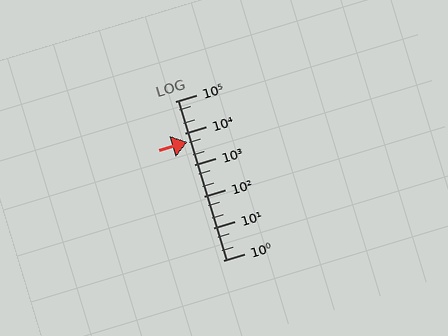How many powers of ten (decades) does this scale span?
The scale spans 5 decades, from 1 to 100000.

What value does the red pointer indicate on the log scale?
The pointer indicates approximately 5400.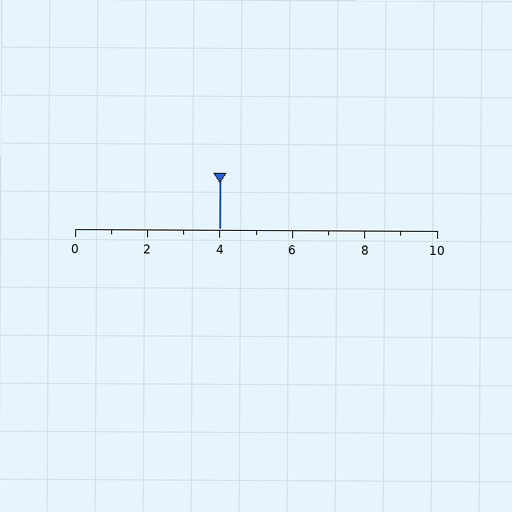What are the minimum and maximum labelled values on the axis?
The axis runs from 0 to 10.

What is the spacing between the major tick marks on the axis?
The major ticks are spaced 2 apart.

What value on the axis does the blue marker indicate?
The marker indicates approximately 4.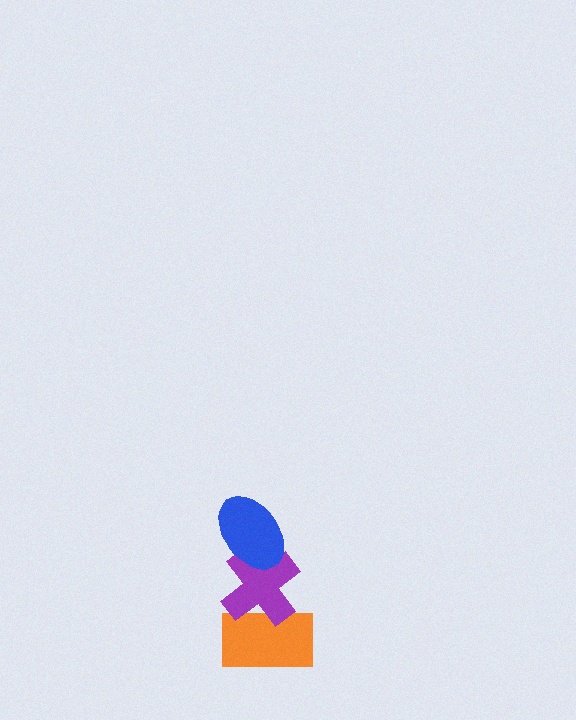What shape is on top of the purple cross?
The blue ellipse is on top of the purple cross.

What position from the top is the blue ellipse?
The blue ellipse is 1st from the top.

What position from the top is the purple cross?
The purple cross is 2nd from the top.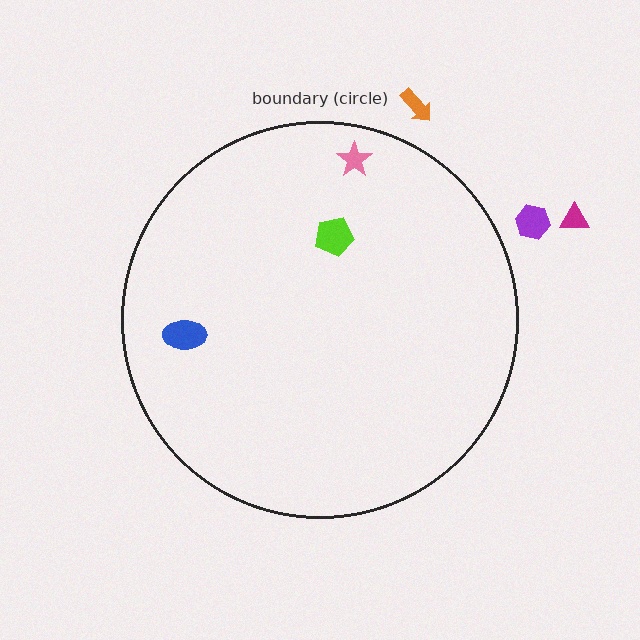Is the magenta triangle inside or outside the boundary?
Outside.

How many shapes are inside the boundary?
3 inside, 3 outside.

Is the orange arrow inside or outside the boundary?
Outside.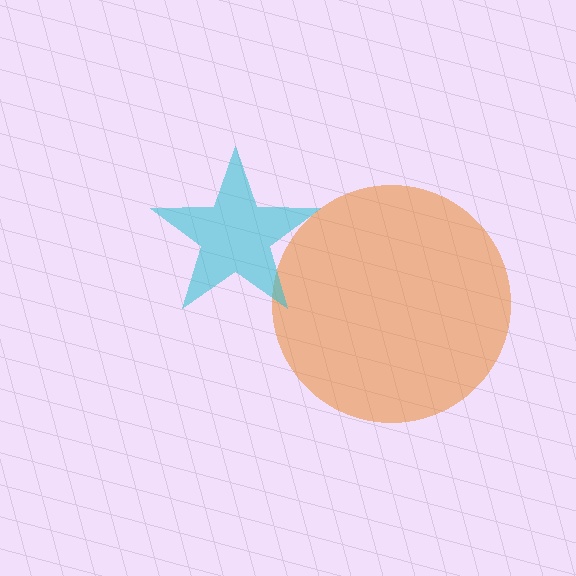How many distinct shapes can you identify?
There are 2 distinct shapes: an orange circle, a cyan star.